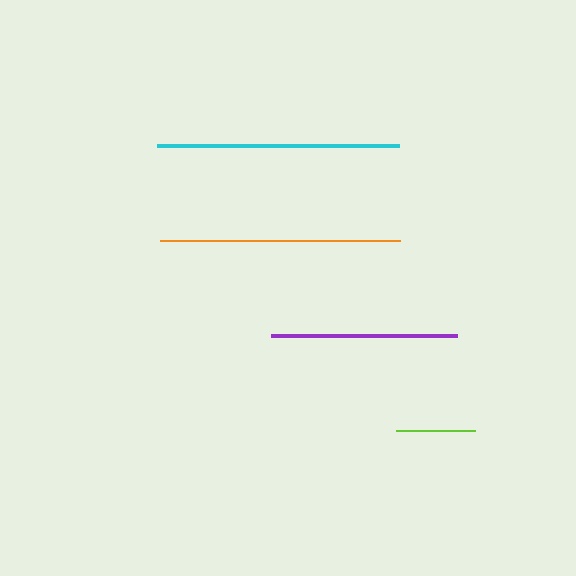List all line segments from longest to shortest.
From longest to shortest: cyan, orange, purple, lime.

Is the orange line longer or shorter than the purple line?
The orange line is longer than the purple line.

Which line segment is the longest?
The cyan line is the longest at approximately 242 pixels.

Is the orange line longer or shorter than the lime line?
The orange line is longer than the lime line.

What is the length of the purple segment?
The purple segment is approximately 187 pixels long.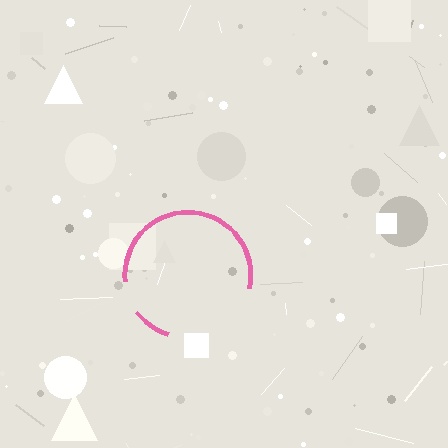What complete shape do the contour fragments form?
The contour fragments form a circle.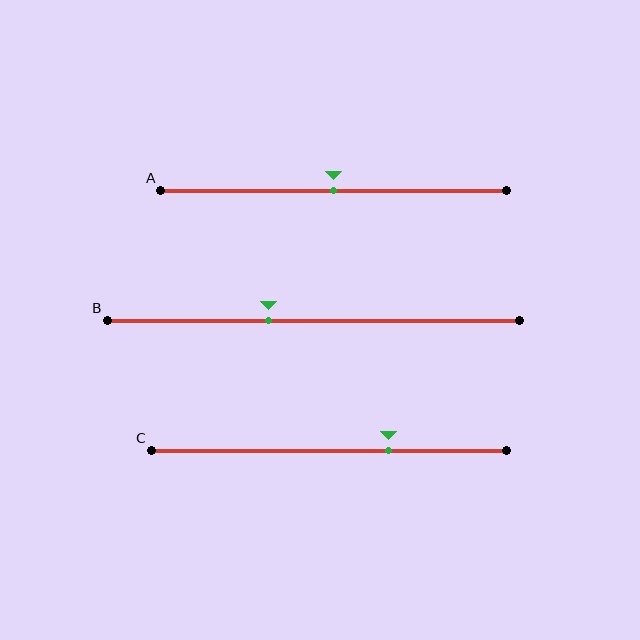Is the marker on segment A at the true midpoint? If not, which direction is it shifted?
Yes, the marker on segment A is at the true midpoint.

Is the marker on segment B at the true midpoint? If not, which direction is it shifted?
No, the marker on segment B is shifted to the left by about 11% of the segment length.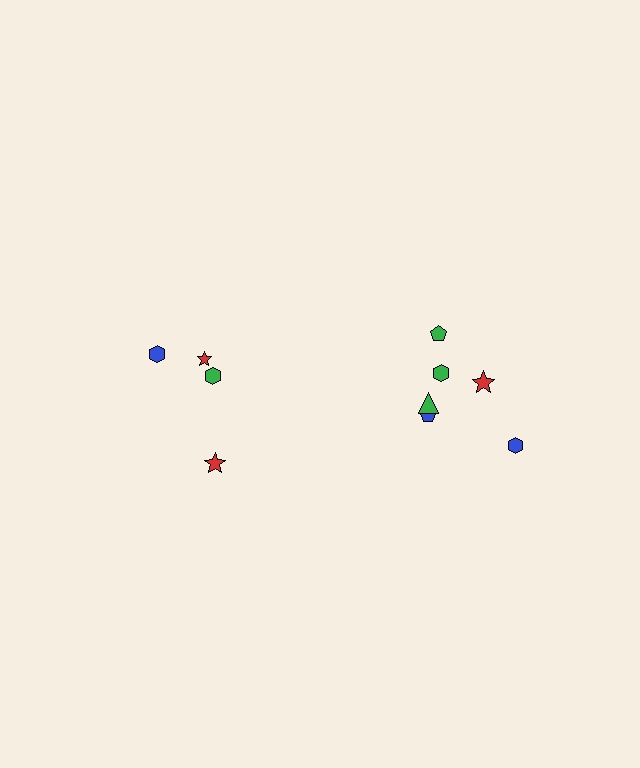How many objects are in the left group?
There are 4 objects.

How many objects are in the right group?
There are 6 objects.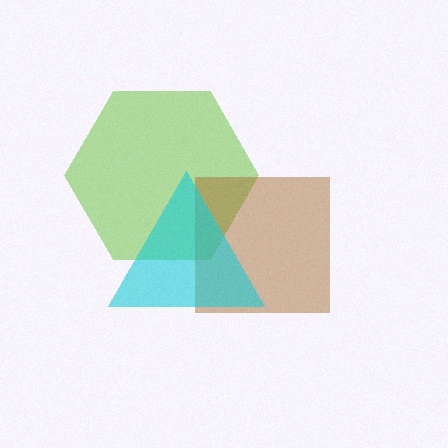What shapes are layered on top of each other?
The layered shapes are: a lime hexagon, a brown square, a cyan triangle.